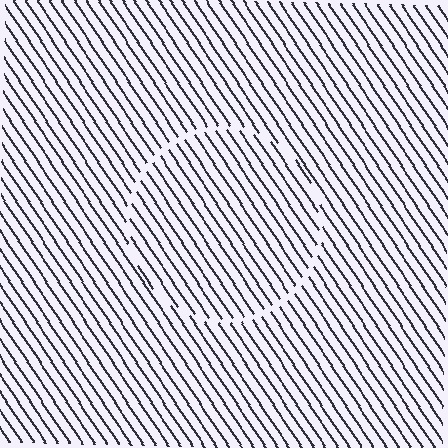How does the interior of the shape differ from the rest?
The interior of the shape contains the same grating, shifted by half a period — the contour is defined by the phase discontinuity where line-ends from the inner and outer gratings abut.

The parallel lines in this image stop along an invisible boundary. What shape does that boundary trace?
An illusory circle. The interior of the shape contains the same grating, shifted by half a period — the contour is defined by the phase discontinuity where line-ends from the inner and outer gratings abut.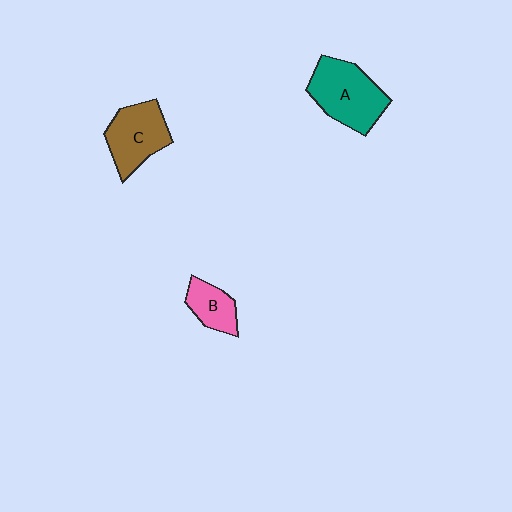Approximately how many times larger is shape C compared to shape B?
Approximately 1.6 times.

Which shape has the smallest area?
Shape B (pink).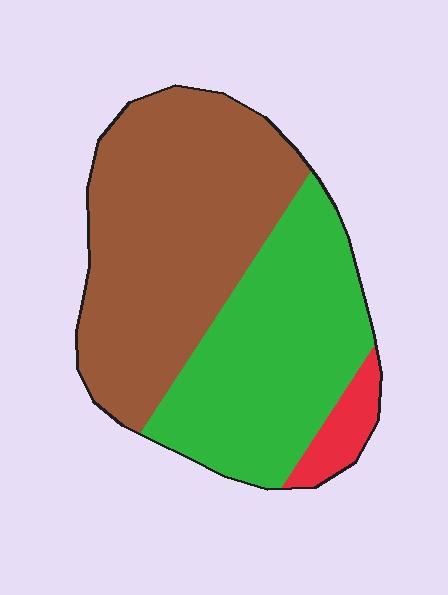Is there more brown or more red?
Brown.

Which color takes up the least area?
Red, at roughly 5%.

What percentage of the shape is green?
Green covers about 40% of the shape.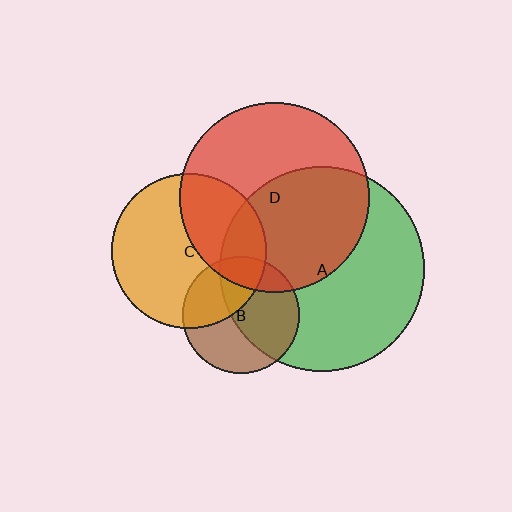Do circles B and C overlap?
Yes.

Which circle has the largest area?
Circle A (green).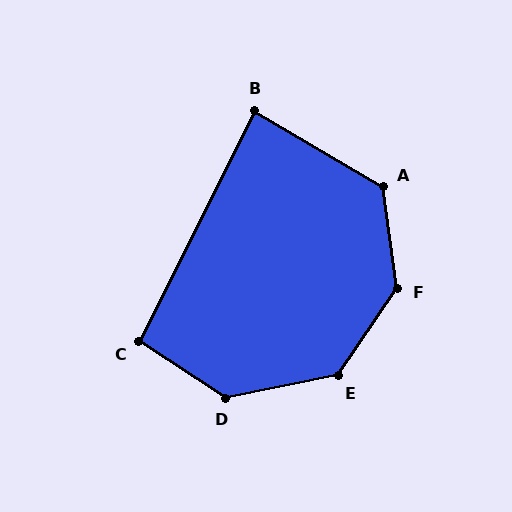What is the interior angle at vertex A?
Approximately 128 degrees (obtuse).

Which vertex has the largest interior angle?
F, at approximately 138 degrees.